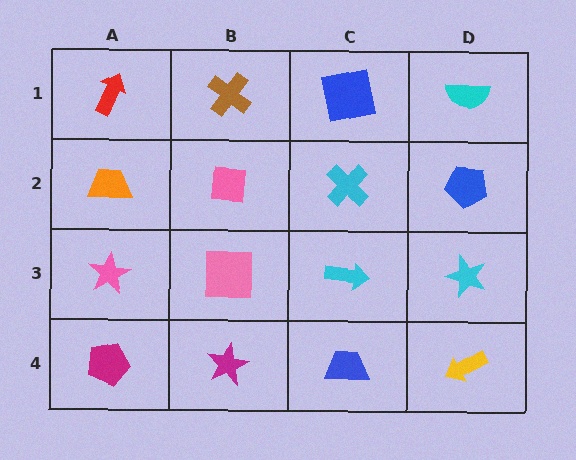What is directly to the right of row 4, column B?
A blue trapezoid.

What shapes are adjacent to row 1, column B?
A pink square (row 2, column B), a red arrow (row 1, column A), a blue square (row 1, column C).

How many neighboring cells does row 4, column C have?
3.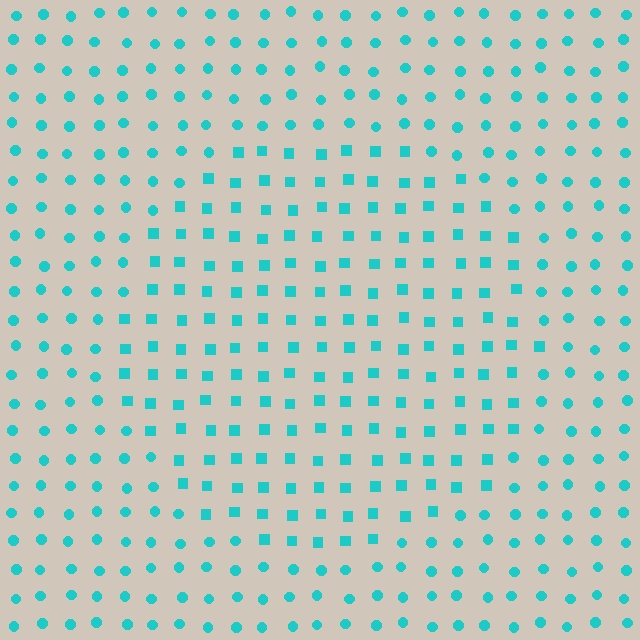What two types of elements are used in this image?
The image uses squares inside the circle region and circles outside it.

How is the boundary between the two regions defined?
The boundary is defined by a change in element shape: squares inside vs. circles outside. All elements share the same color and spacing.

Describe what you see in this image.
The image is filled with small cyan elements arranged in a uniform grid. A circle-shaped region contains squares, while the surrounding area contains circles. The boundary is defined purely by the change in element shape.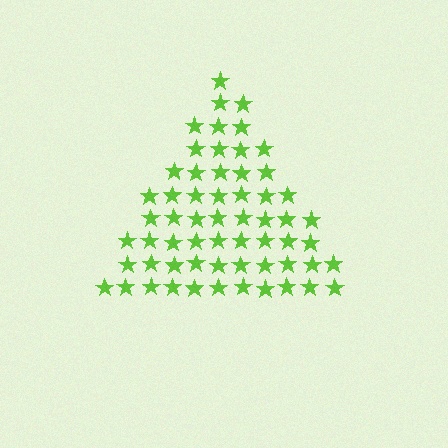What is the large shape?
The large shape is a triangle.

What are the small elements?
The small elements are stars.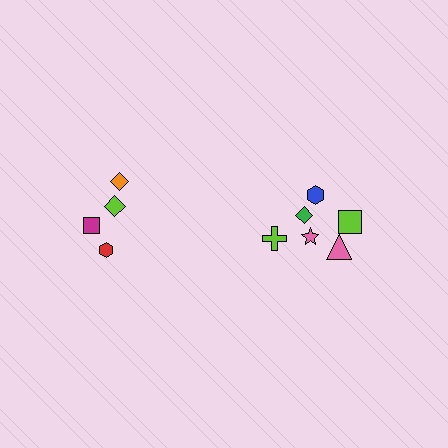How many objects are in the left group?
There are 4 objects.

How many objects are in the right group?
There are 6 objects.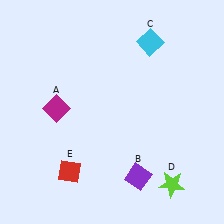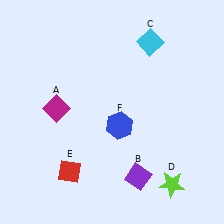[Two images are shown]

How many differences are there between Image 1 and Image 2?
There is 1 difference between the two images.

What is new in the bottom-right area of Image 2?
A blue hexagon (F) was added in the bottom-right area of Image 2.